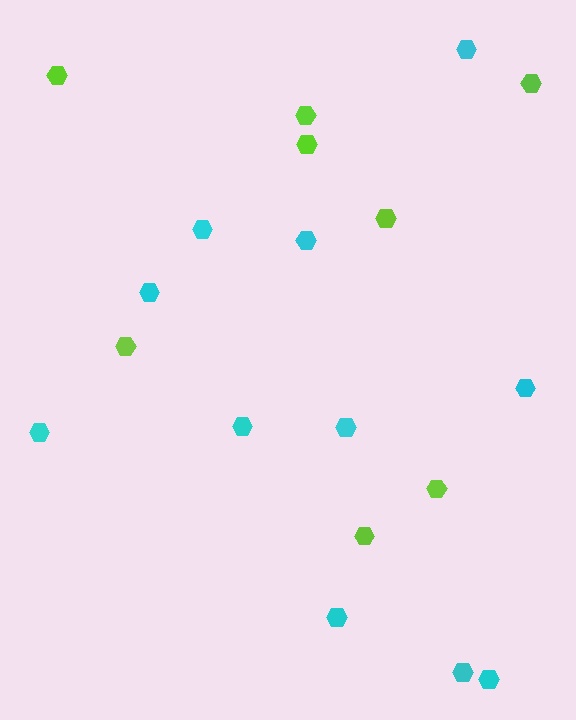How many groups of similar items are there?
There are 2 groups: one group of cyan hexagons (11) and one group of lime hexagons (8).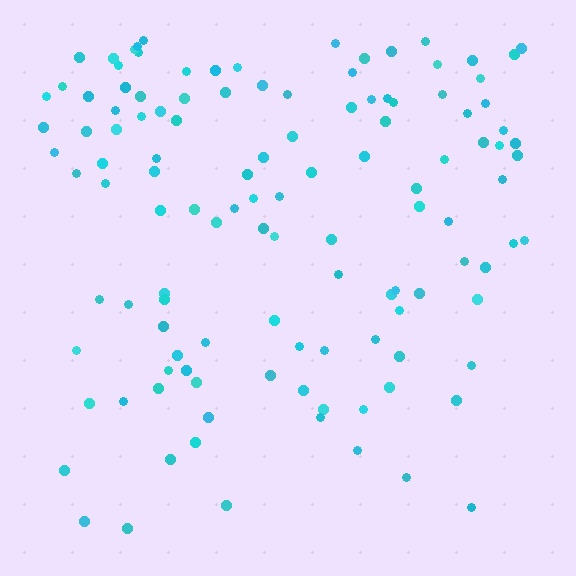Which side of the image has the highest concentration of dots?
The top.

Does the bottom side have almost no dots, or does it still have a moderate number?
Still a moderate number, just noticeably fewer than the top.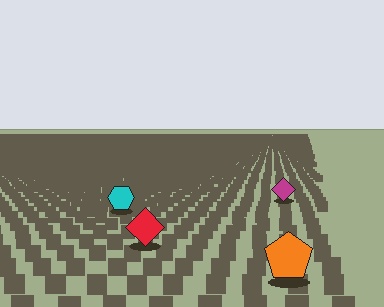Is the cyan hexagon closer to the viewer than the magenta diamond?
Yes. The cyan hexagon is closer — you can tell from the texture gradient: the ground texture is coarser near it.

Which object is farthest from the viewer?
The magenta diamond is farthest from the viewer. It appears smaller and the ground texture around it is denser.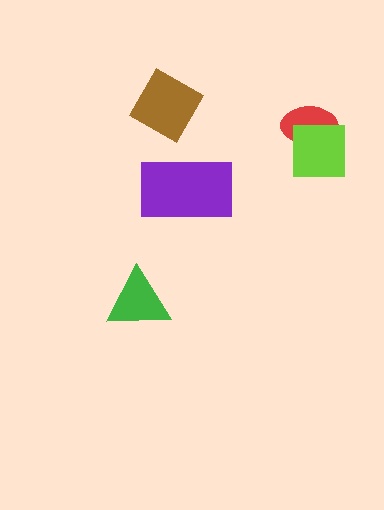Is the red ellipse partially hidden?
Yes, it is partially covered by another shape.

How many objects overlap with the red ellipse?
1 object overlaps with the red ellipse.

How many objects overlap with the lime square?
1 object overlaps with the lime square.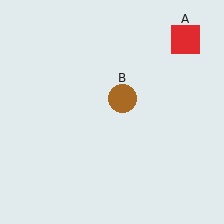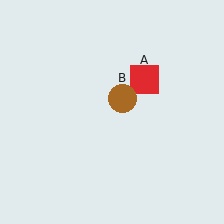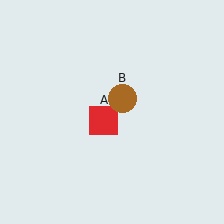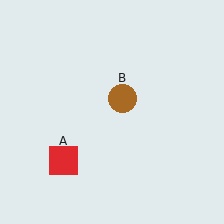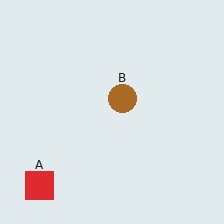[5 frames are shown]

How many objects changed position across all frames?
1 object changed position: red square (object A).